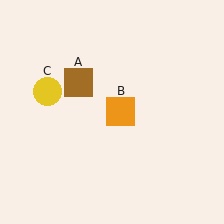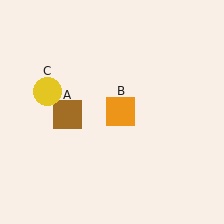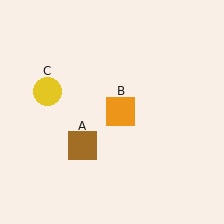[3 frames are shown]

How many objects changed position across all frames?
1 object changed position: brown square (object A).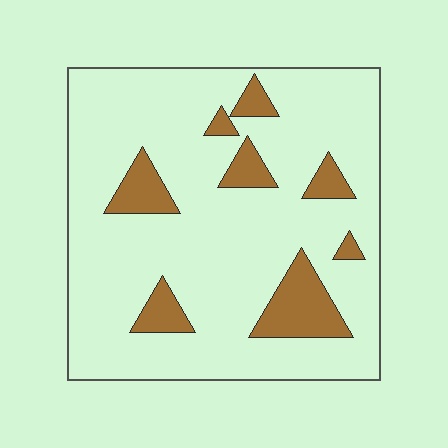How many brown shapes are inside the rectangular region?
8.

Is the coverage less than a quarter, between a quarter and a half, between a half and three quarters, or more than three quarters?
Less than a quarter.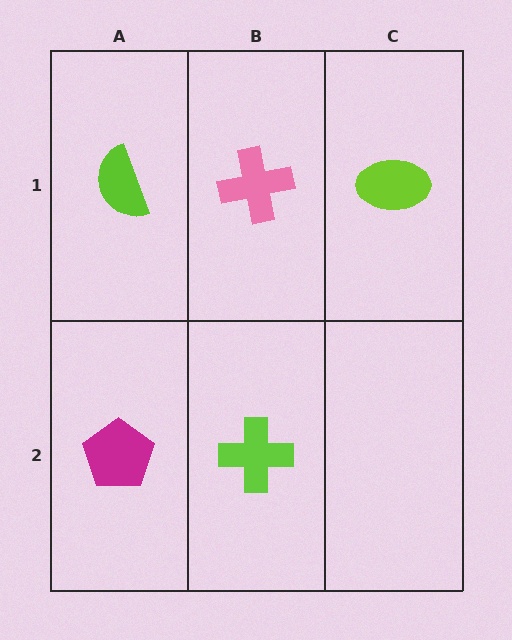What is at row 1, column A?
A lime semicircle.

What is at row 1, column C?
A lime ellipse.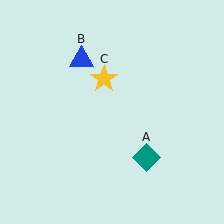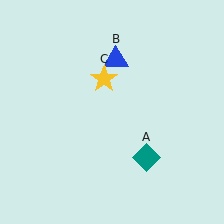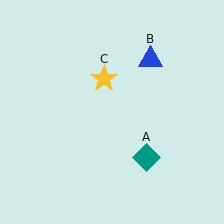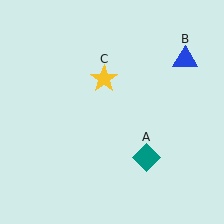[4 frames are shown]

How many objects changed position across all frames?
1 object changed position: blue triangle (object B).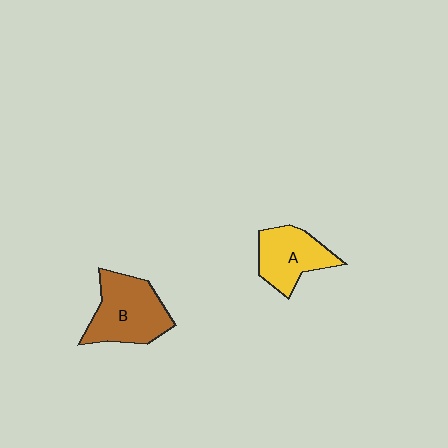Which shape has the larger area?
Shape B (brown).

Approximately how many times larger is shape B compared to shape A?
Approximately 1.3 times.